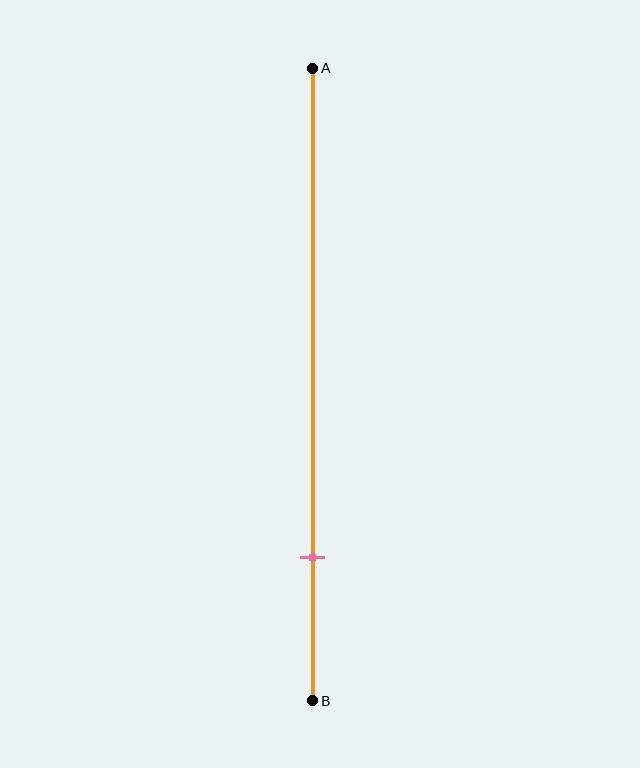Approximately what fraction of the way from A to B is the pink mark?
The pink mark is approximately 75% of the way from A to B.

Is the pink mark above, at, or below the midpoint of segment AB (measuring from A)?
The pink mark is below the midpoint of segment AB.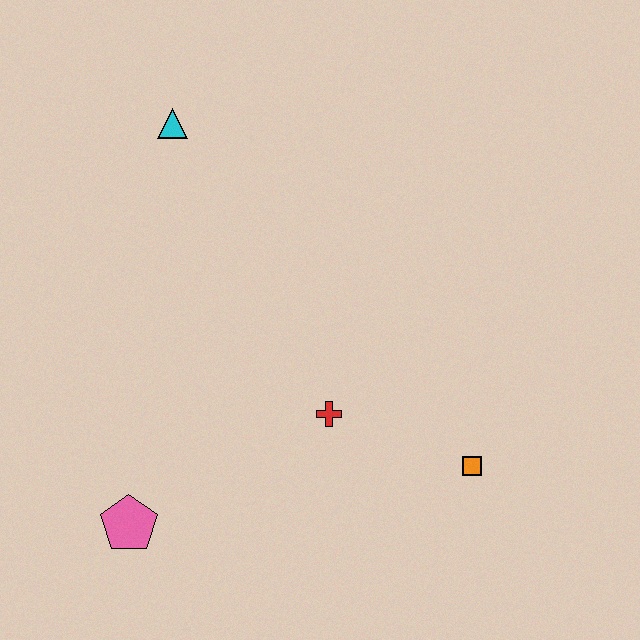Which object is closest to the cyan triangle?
The red cross is closest to the cyan triangle.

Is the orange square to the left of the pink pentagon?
No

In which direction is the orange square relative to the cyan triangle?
The orange square is below the cyan triangle.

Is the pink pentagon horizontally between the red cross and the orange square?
No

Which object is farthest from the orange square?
The cyan triangle is farthest from the orange square.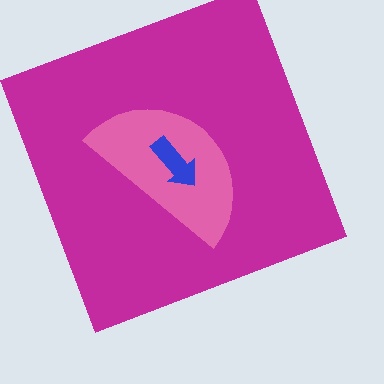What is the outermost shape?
The magenta square.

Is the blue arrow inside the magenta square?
Yes.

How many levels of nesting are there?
3.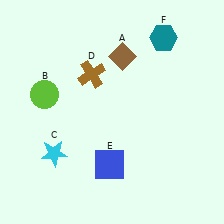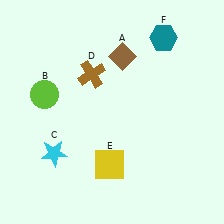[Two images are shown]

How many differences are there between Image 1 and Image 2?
There is 1 difference between the two images.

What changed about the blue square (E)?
In Image 1, E is blue. In Image 2, it changed to yellow.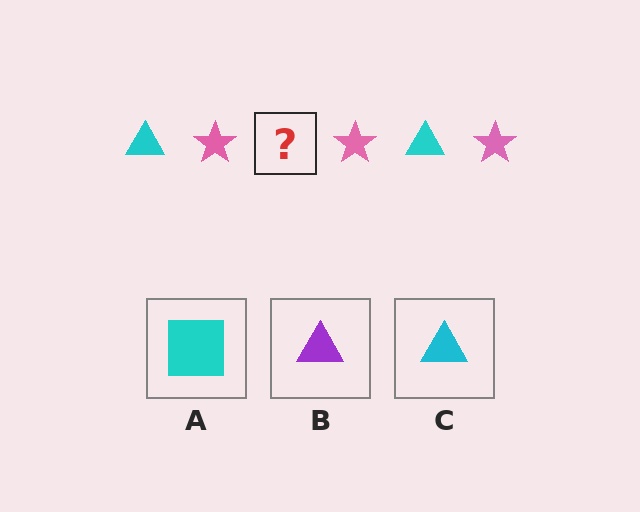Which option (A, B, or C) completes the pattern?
C.